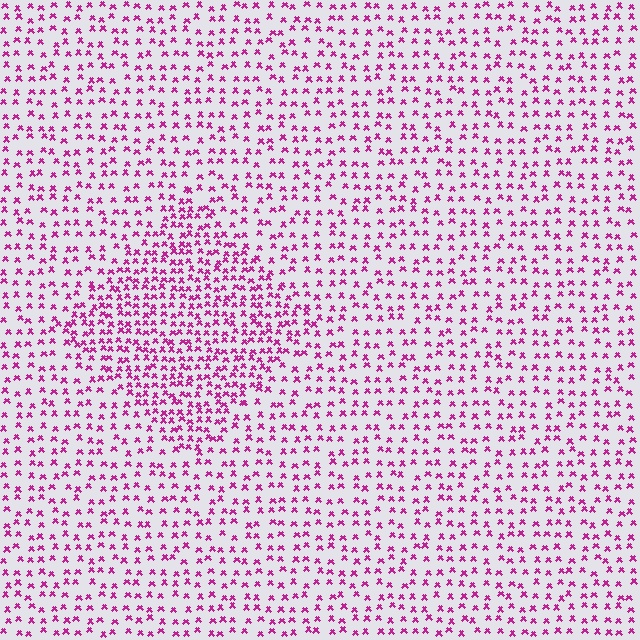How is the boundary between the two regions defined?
The boundary is defined by a change in element density (approximately 1.8x ratio). All elements are the same color, size, and shape.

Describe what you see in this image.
The image contains small magenta elements arranged at two different densities. A diamond-shaped region is visible where the elements are more densely packed than the surrounding area.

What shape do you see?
I see a diamond.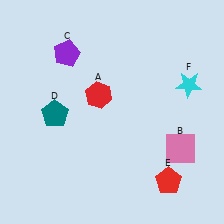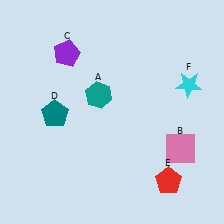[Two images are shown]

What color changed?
The hexagon (A) changed from red in Image 1 to teal in Image 2.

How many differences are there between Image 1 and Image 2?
There is 1 difference between the two images.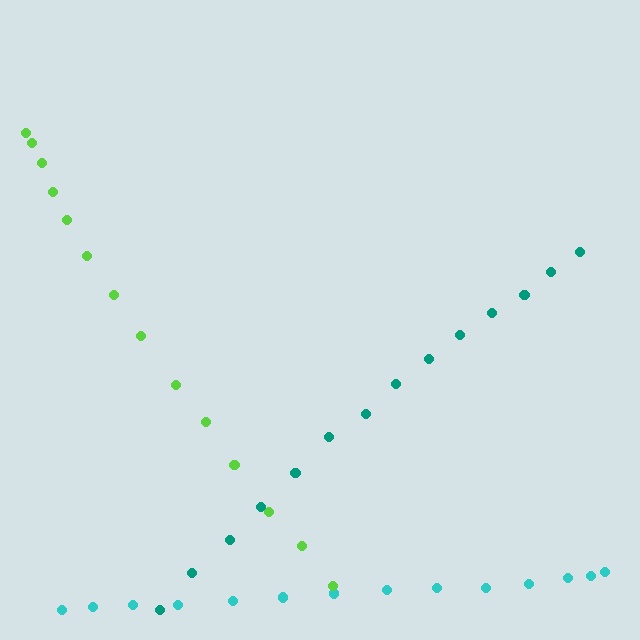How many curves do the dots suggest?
There are 3 distinct paths.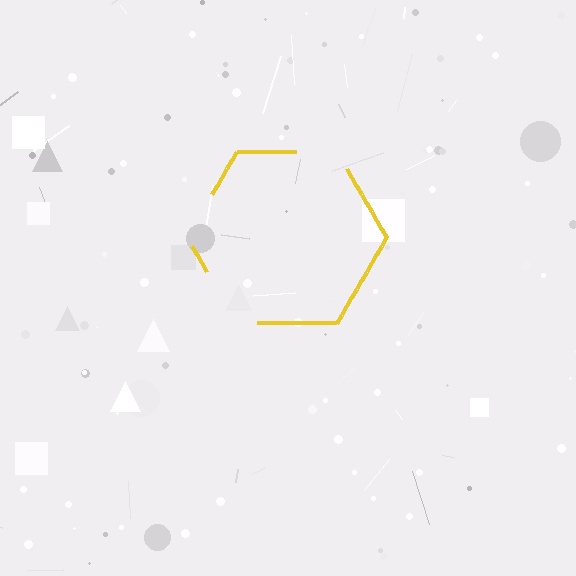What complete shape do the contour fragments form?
The contour fragments form a hexagon.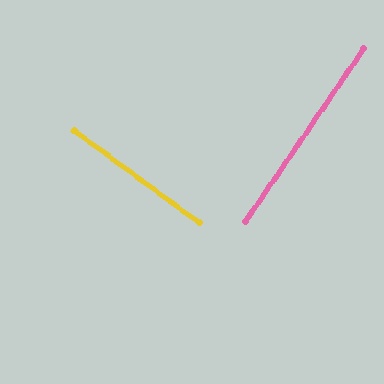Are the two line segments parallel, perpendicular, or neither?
Perpendicular — they meet at approximately 88°.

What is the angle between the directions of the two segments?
Approximately 88 degrees.